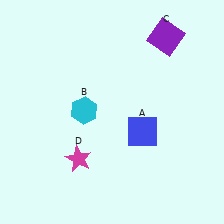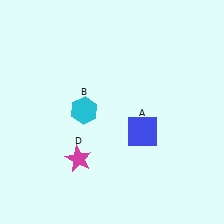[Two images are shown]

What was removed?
The purple square (C) was removed in Image 2.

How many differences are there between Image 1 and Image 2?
There is 1 difference between the two images.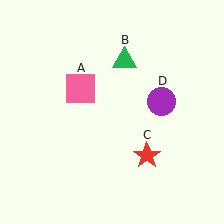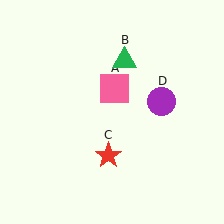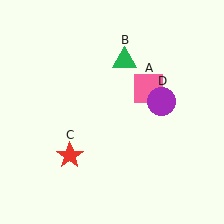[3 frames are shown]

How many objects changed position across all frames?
2 objects changed position: pink square (object A), red star (object C).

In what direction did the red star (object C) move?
The red star (object C) moved left.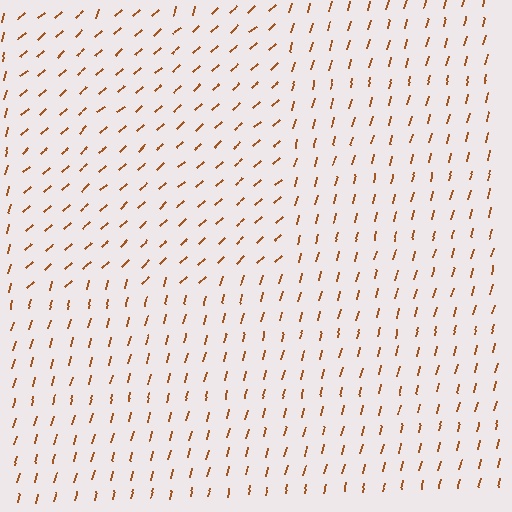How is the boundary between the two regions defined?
The boundary is defined purely by a change in line orientation (approximately 34 degrees difference). All lines are the same color and thickness.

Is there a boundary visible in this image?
Yes, there is a texture boundary formed by a change in line orientation.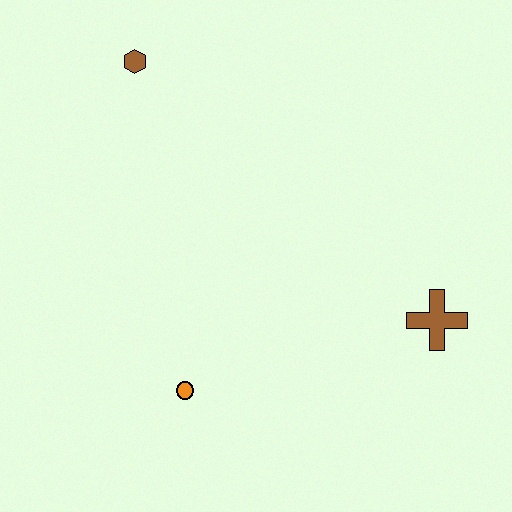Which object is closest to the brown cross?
The orange circle is closest to the brown cross.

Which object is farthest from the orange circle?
The brown hexagon is farthest from the orange circle.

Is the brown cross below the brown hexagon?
Yes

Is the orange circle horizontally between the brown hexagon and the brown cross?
Yes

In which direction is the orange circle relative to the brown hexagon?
The orange circle is below the brown hexagon.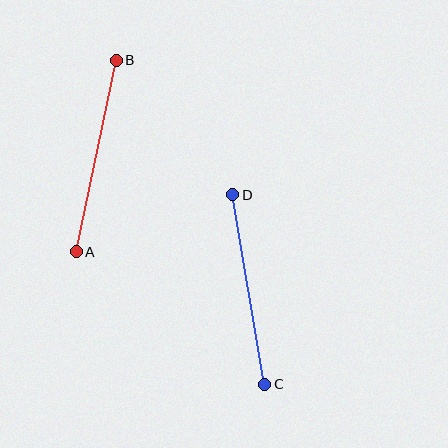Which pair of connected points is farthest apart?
Points A and B are farthest apart.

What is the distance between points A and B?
The distance is approximately 196 pixels.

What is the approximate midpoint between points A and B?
The midpoint is at approximately (96, 156) pixels.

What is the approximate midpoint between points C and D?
The midpoint is at approximately (249, 290) pixels.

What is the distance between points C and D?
The distance is approximately 192 pixels.